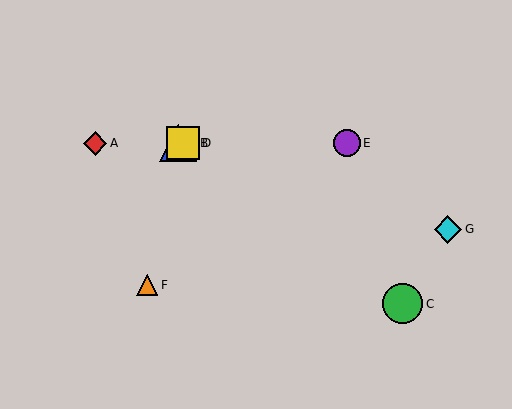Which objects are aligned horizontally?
Objects A, B, D, E are aligned horizontally.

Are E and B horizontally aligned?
Yes, both are at y≈143.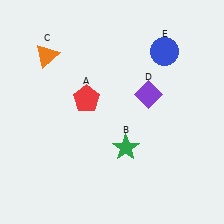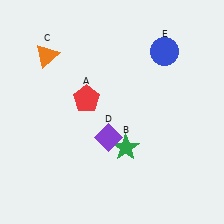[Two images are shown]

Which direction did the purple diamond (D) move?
The purple diamond (D) moved down.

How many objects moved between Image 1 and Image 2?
1 object moved between the two images.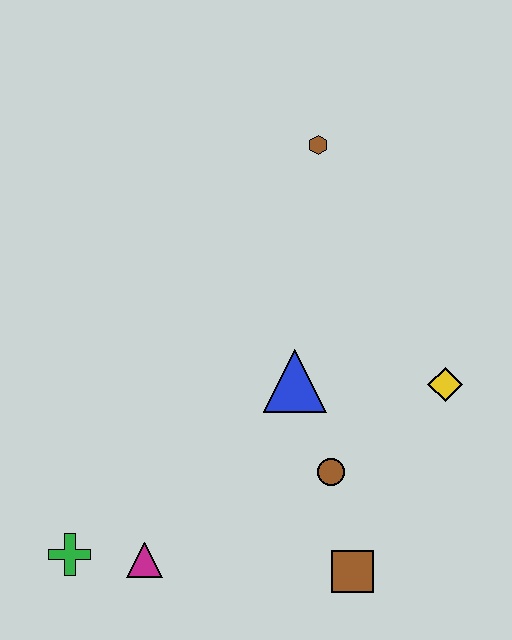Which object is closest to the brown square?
The brown circle is closest to the brown square.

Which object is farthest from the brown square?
The brown hexagon is farthest from the brown square.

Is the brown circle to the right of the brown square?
No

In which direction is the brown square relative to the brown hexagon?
The brown square is below the brown hexagon.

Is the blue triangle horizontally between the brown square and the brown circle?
No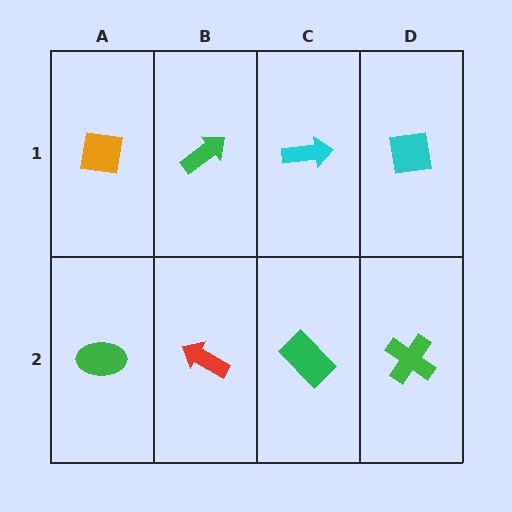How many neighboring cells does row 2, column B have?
3.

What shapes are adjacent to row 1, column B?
A red arrow (row 2, column B), an orange square (row 1, column A), a cyan arrow (row 1, column C).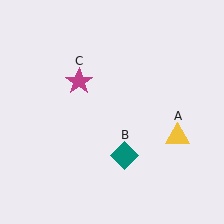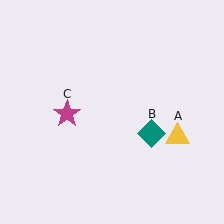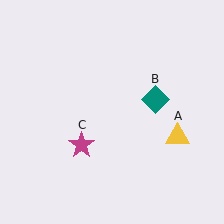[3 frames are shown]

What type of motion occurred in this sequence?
The teal diamond (object B), magenta star (object C) rotated counterclockwise around the center of the scene.